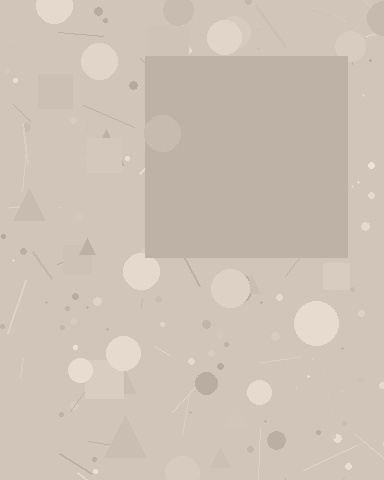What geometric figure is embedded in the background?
A square is embedded in the background.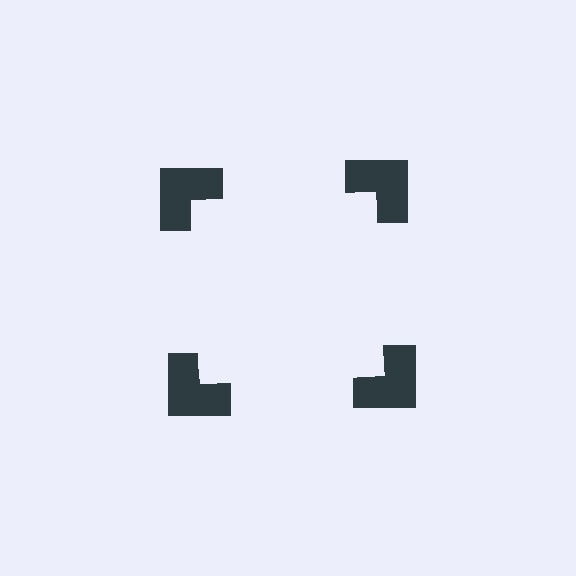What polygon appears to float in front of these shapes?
An illusory square — its edges are inferred from the aligned wedge cuts in the notched squares, not physically drawn.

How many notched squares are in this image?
There are 4 — one at each vertex of the illusory square.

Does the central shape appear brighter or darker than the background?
It typically appears slightly brighter than the background, even though no actual brightness change is drawn.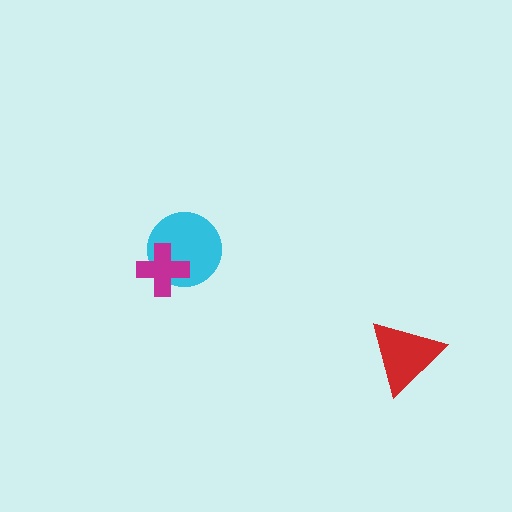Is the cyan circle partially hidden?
Yes, it is partially covered by another shape.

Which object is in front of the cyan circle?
The magenta cross is in front of the cyan circle.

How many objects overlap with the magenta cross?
1 object overlaps with the magenta cross.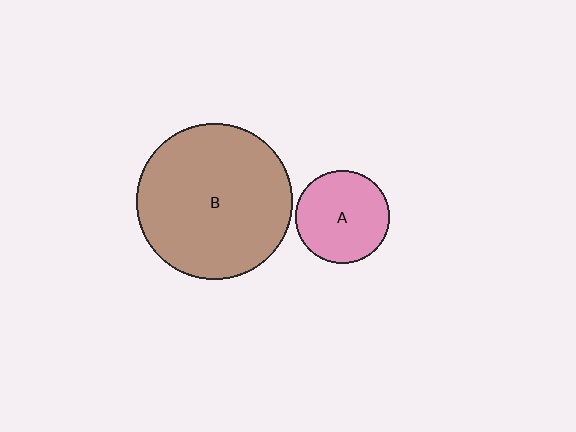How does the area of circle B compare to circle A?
Approximately 2.8 times.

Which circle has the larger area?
Circle B (brown).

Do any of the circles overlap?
No, none of the circles overlap.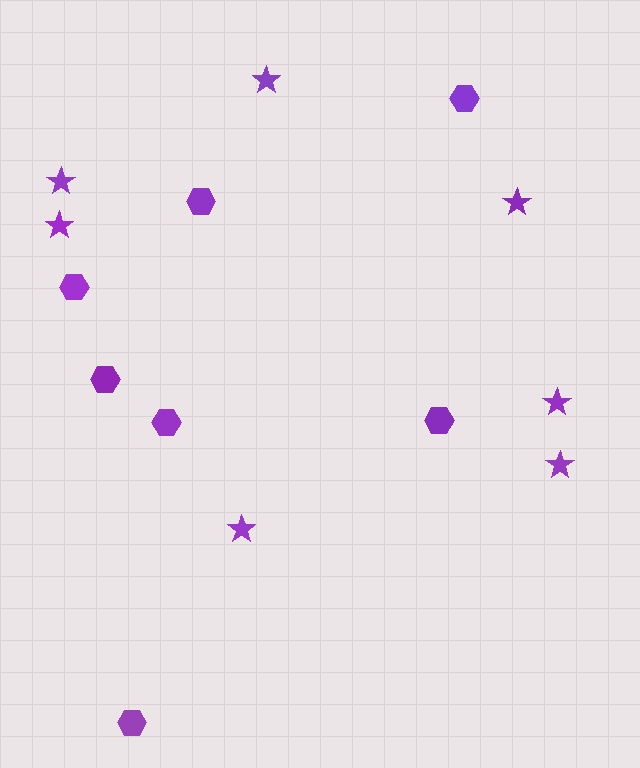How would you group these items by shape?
There are 2 groups: one group of stars (7) and one group of hexagons (7).